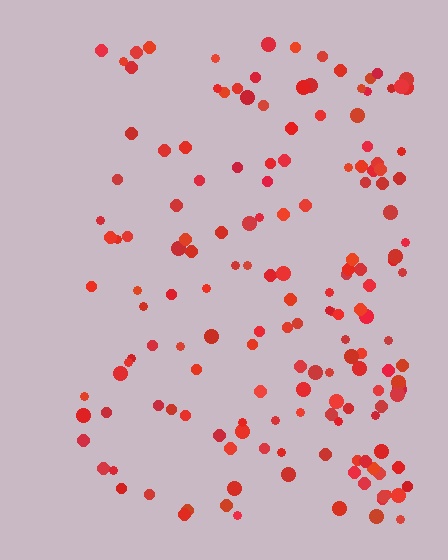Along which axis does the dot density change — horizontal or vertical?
Horizontal.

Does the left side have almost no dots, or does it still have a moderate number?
Still a moderate number, just noticeably fewer than the right.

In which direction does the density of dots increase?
From left to right, with the right side densest.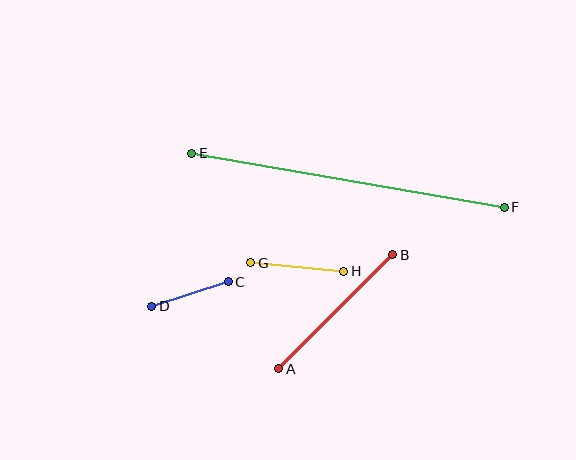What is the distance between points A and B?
The distance is approximately 161 pixels.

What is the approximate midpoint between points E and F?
The midpoint is at approximately (348, 180) pixels.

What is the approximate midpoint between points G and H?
The midpoint is at approximately (297, 267) pixels.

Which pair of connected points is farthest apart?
Points E and F are farthest apart.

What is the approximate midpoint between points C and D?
The midpoint is at approximately (190, 294) pixels.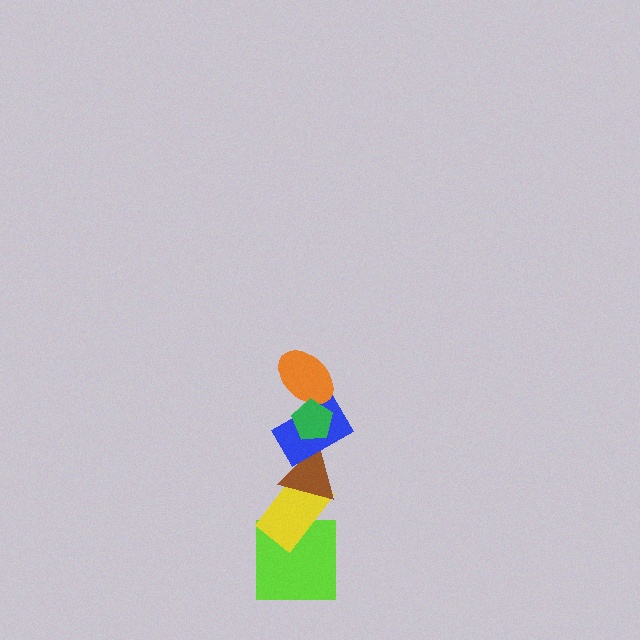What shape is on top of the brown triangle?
The blue rectangle is on top of the brown triangle.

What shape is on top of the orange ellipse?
The green pentagon is on top of the orange ellipse.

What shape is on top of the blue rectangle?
The orange ellipse is on top of the blue rectangle.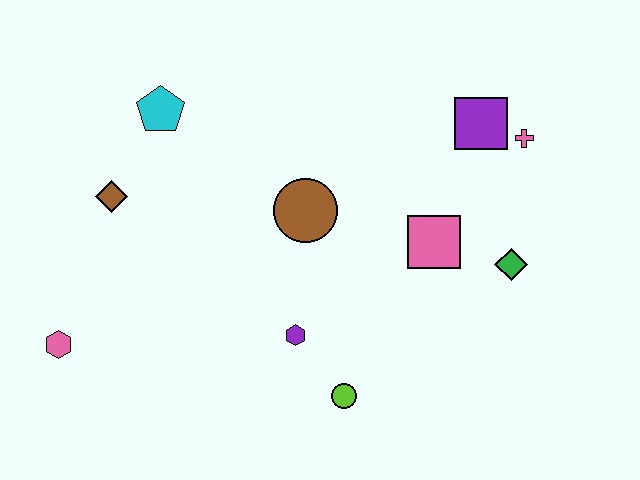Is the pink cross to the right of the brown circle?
Yes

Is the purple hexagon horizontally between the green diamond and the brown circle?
No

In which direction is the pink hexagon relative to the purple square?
The pink hexagon is to the left of the purple square.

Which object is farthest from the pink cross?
The pink hexagon is farthest from the pink cross.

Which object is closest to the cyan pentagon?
The brown diamond is closest to the cyan pentagon.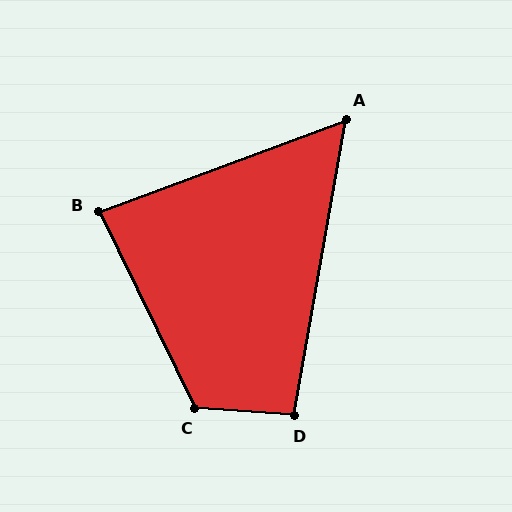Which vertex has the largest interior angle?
C, at approximately 120 degrees.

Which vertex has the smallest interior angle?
A, at approximately 60 degrees.